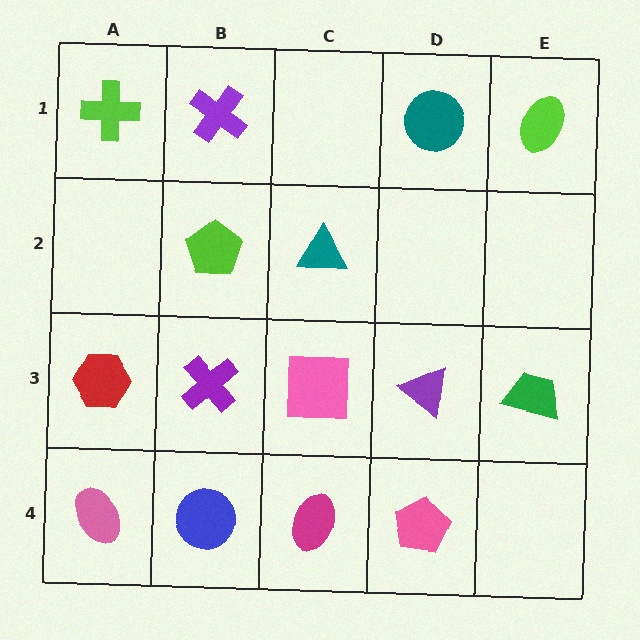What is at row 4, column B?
A blue circle.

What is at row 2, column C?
A teal triangle.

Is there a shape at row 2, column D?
No, that cell is empty.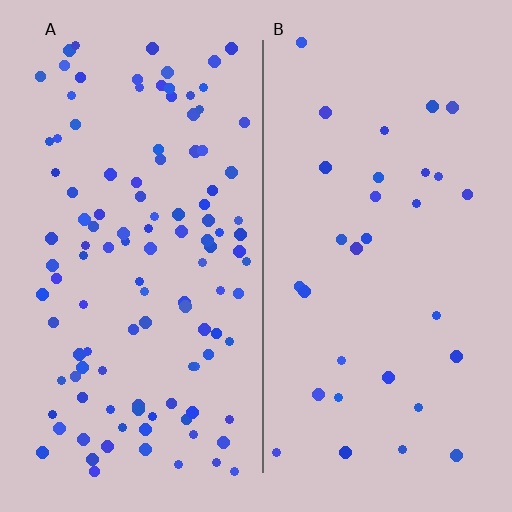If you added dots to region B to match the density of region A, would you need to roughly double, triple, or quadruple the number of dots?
Approximately quadruple.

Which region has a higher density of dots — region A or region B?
A (the left).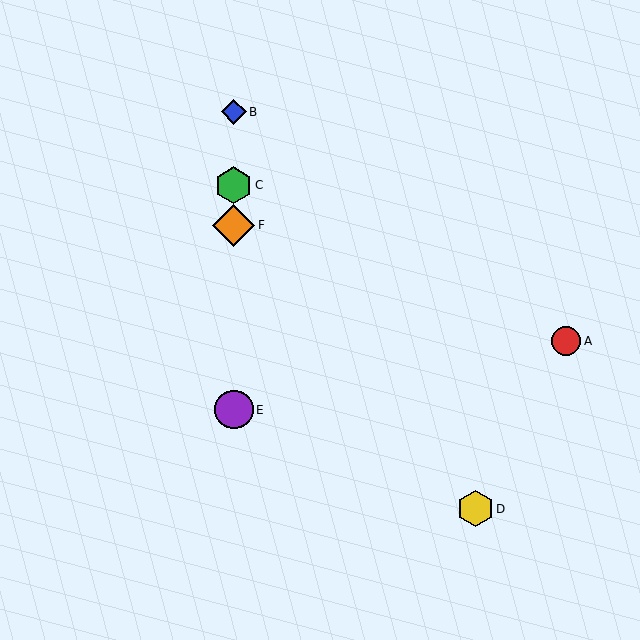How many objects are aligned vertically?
4 objects (B, C, E, F) are aligned vertically.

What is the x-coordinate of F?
Object F is at x≈234.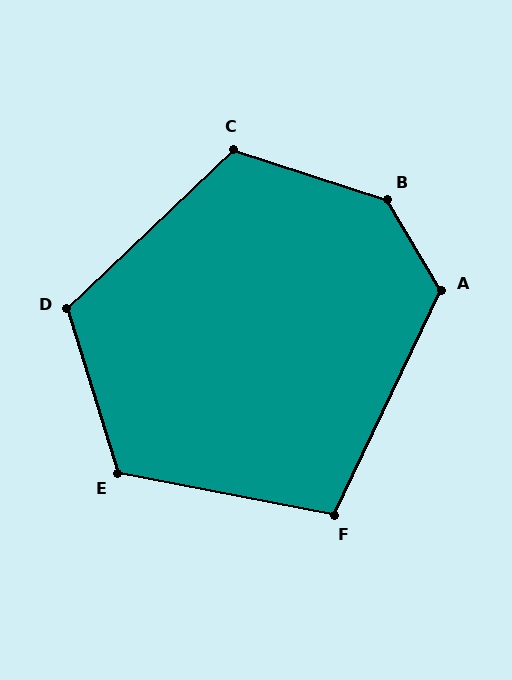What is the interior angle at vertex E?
Approximately 118 degrees (obtuse).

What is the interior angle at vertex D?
Approximately 116 degrees (obtuse).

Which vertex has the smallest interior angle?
F, at approximately 105 degrees.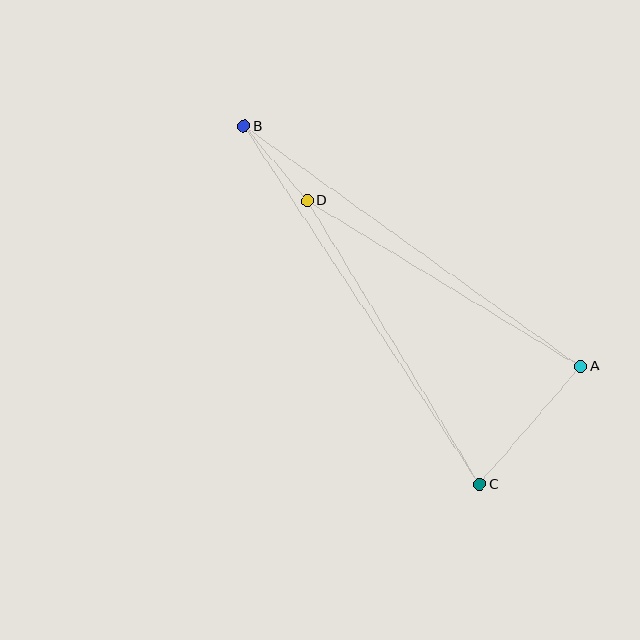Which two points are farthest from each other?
Points B and C are farthest from each other.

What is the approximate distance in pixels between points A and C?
The distance between A and C is approximately 155 pixels.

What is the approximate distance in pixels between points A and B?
The distance between A and B is approximately 413 pixels.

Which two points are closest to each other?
Points B and D are closest to each other.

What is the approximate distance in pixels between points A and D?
The distance between A and D is approximately 320 pixels.